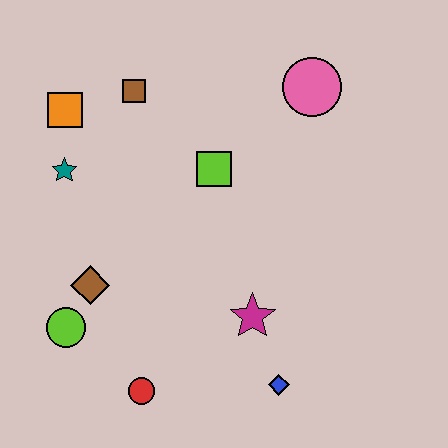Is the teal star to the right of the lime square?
No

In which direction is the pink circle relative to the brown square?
The pink circle is to the right of the brown square.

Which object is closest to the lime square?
The brown square is closest to the lime square.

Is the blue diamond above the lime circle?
No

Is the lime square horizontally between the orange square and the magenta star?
Yes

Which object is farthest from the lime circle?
The pink circle is farthest from the lime circle.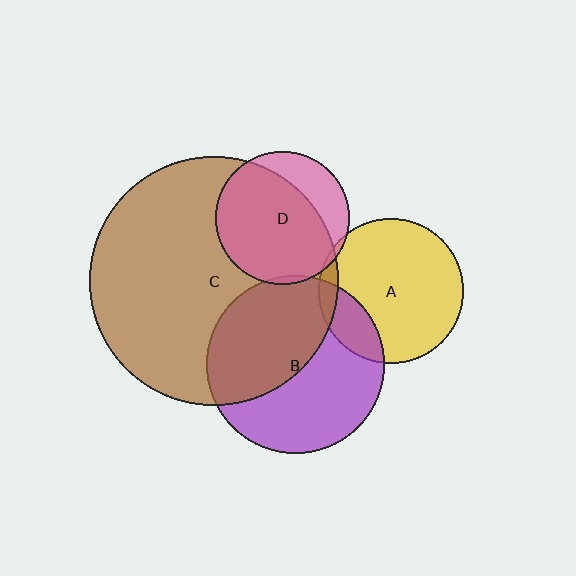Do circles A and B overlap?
Yes.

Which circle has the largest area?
Circle C (brown).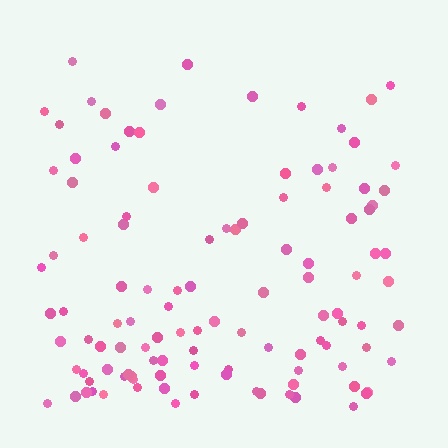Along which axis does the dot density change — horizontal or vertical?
Vertical.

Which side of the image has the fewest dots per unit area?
The top.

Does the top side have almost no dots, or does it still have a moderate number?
Still a moderate number, just noticeably fewer than the bottom.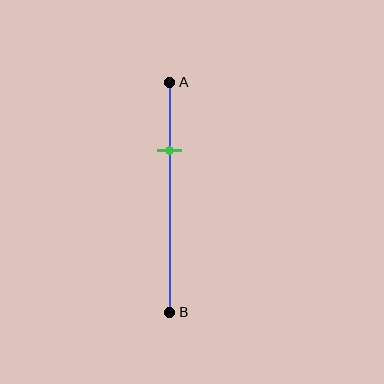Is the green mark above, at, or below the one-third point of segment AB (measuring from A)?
The green mark is above the one-third point of segment AB.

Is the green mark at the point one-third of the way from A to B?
No, the mark is at about 30% from A, not at the 33% one-third point.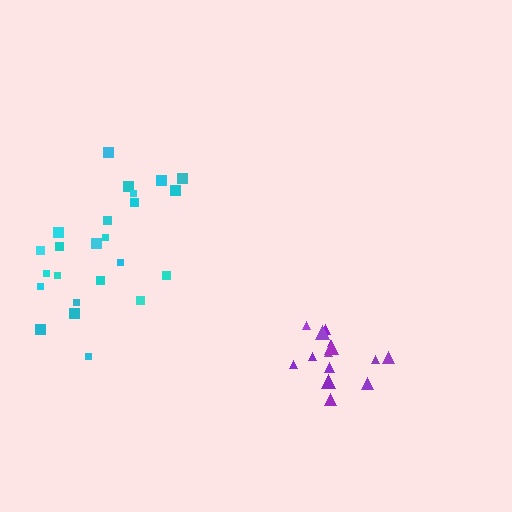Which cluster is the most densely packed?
Purple.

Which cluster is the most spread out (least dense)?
Cyan.